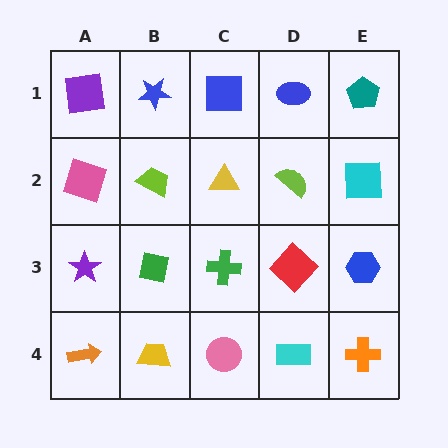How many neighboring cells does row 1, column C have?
3.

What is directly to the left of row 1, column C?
A blue star.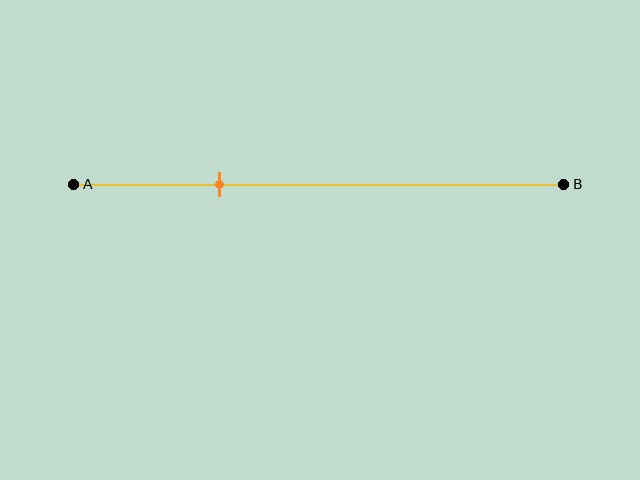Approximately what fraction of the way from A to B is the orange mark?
The orange mark is approximately 30% of the way from A to B.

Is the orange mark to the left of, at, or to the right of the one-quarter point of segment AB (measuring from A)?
The orange mark is to the right of the one-quarter point of segment AB.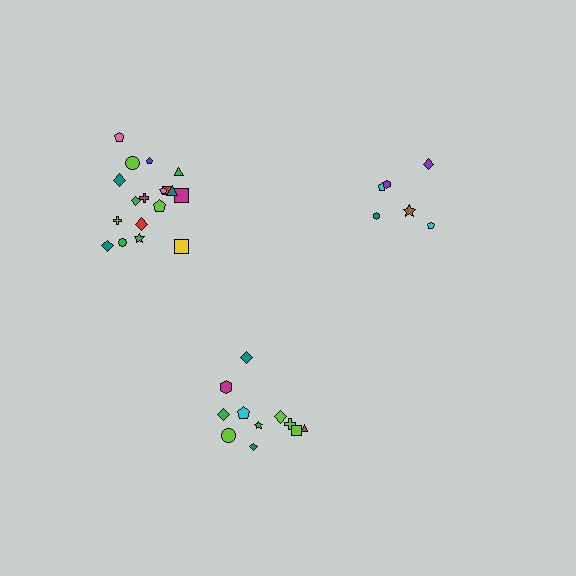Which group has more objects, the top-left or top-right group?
The top-left group.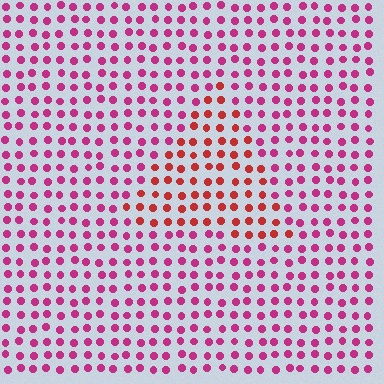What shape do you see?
I see a triangle.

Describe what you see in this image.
The image is filled with small magenta elements in a uniform arrangement. A triangle-shaped region is visible where the elements are tinted to a slightly different hue, forming a subtle color boundary.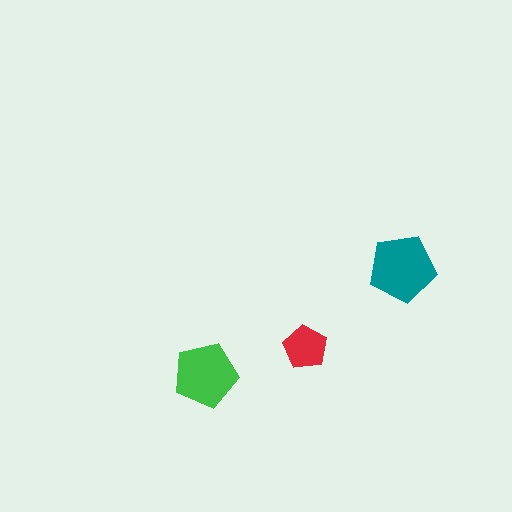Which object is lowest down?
The green pentagon is bottommost.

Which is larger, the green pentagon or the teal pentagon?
The teal one.